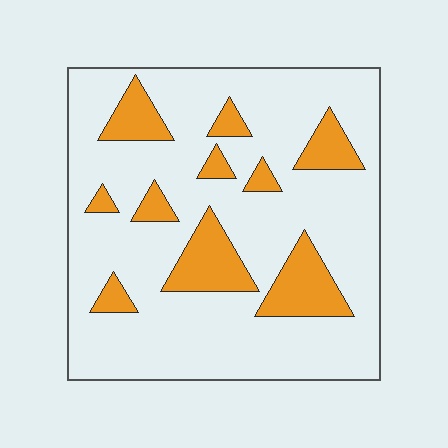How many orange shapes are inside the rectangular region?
10.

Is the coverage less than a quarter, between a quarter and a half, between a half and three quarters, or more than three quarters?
Less than a quarter.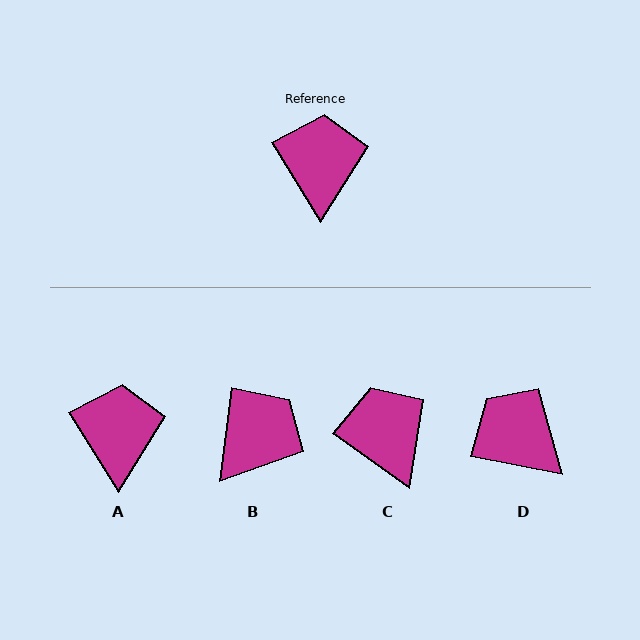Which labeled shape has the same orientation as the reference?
A.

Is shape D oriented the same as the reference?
No, it is off by about 47 degrees.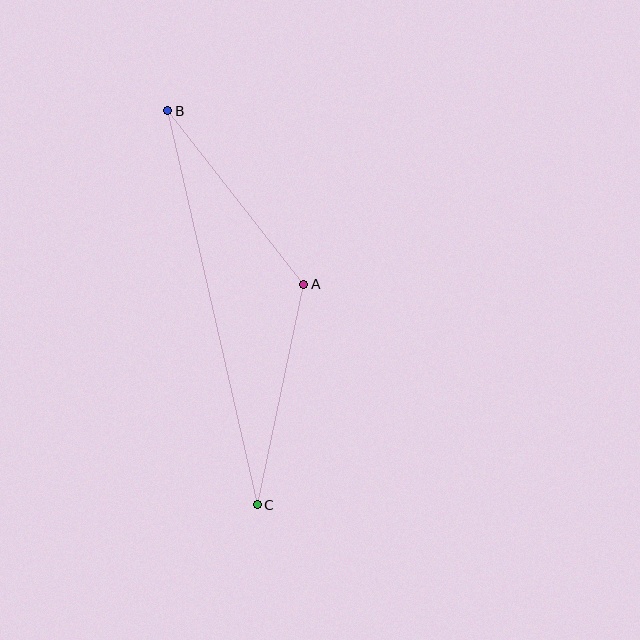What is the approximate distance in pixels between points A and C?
The distance between A and C is approximately 225 pixels.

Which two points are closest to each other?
Points A and B are closest to each other.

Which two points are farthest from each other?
Points B and C are farthest from each other.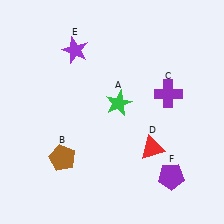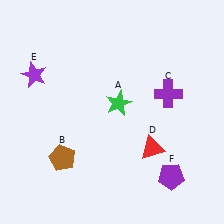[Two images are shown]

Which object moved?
The purple star (E) moved left.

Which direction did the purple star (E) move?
The purple star (E) moved left.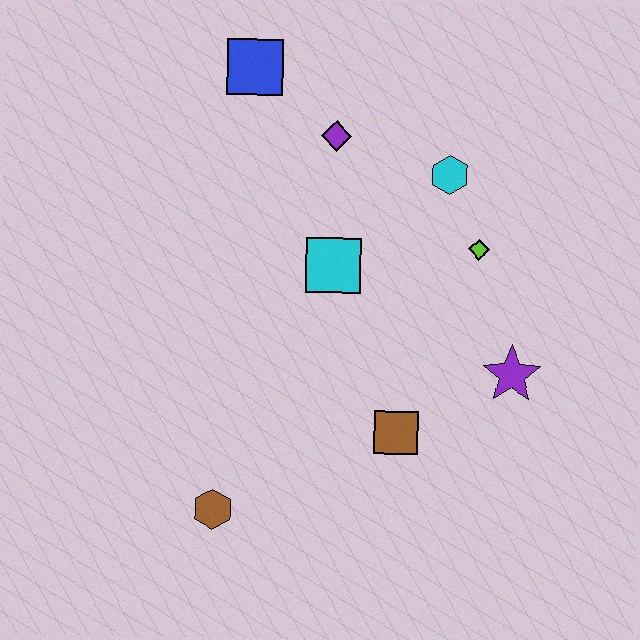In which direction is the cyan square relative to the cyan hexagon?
The cyan square is to the left of the cyan hexagon.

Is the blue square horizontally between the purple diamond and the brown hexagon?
Yes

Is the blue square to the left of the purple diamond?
Yes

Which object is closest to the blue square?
The purple diamond is closest to the blue square.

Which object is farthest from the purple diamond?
The brown hexagon is farthest from the purple diamond.